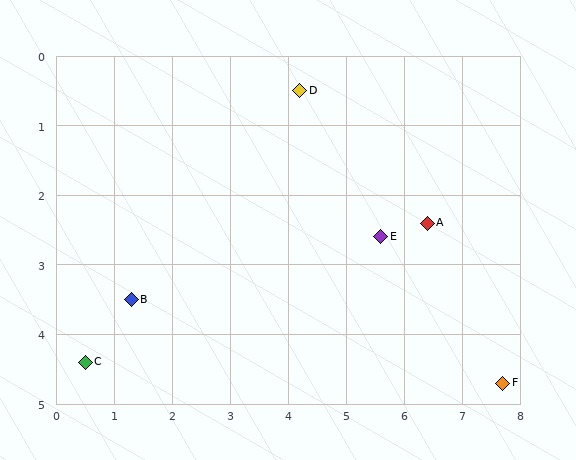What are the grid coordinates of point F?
Point F is at approximately (7.7, 4.7).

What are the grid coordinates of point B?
Point B is at approximately (1.3, 3.5).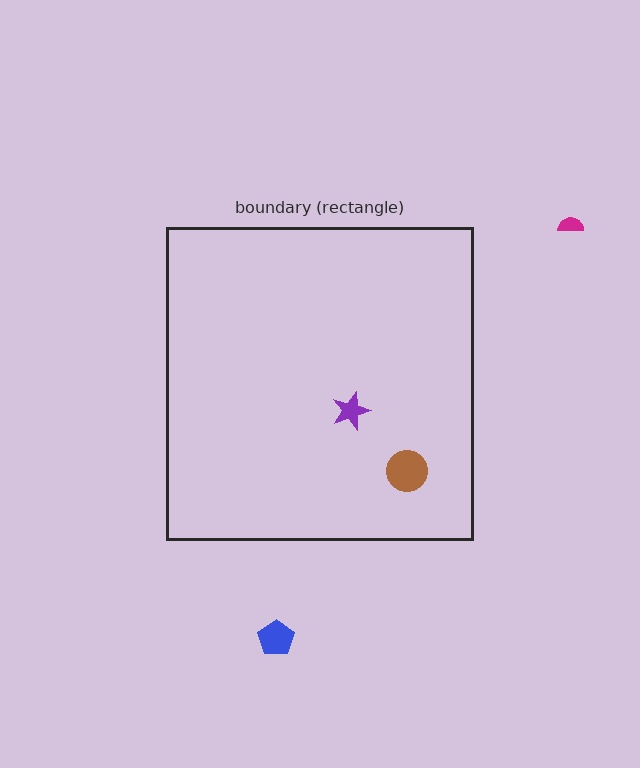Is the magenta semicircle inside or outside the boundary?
Outside.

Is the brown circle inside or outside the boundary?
Inside.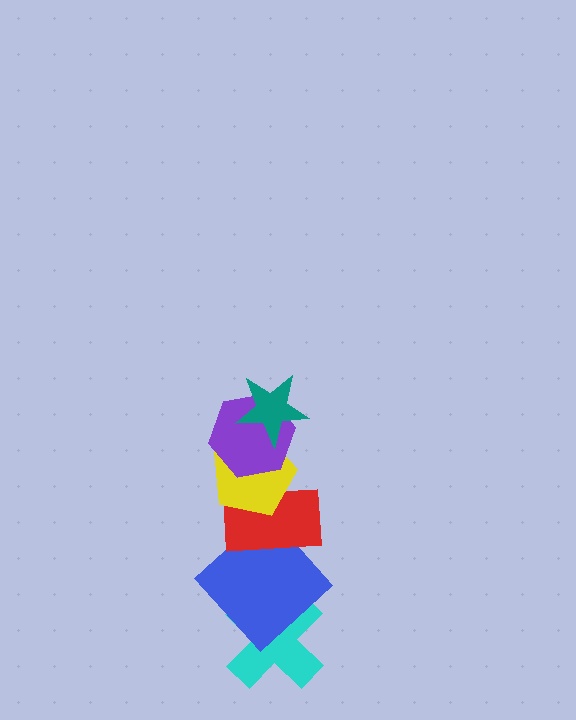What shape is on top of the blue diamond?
The red rectangle is on top of the blue diamond.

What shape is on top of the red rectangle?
The yellow pentagon is on top of the red rectangle.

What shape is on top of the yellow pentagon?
The purple hexagon is on top of the yellow pentagon.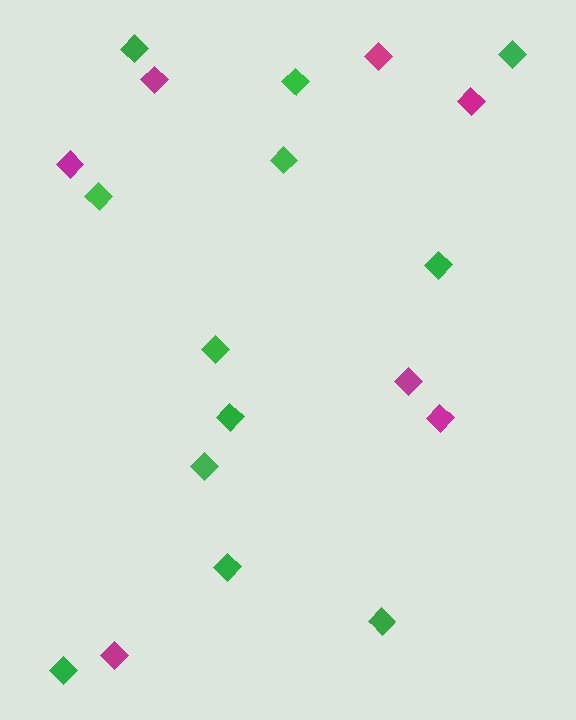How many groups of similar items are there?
There are 2 groups: one group of magenta diamonds (7) and one group of green diamonds (12).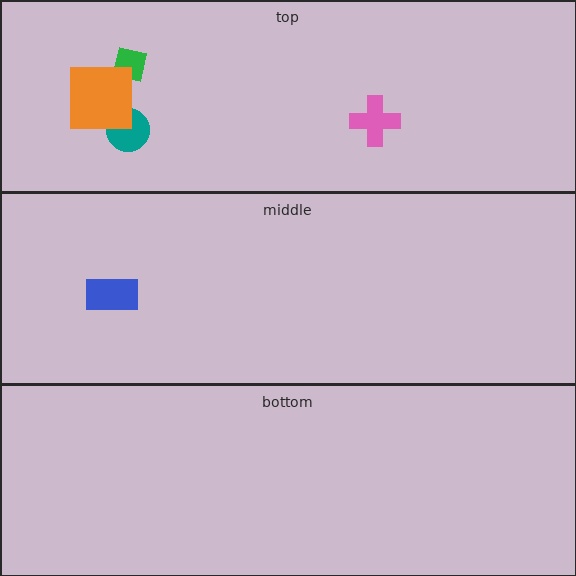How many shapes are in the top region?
4.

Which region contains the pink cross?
The top region.